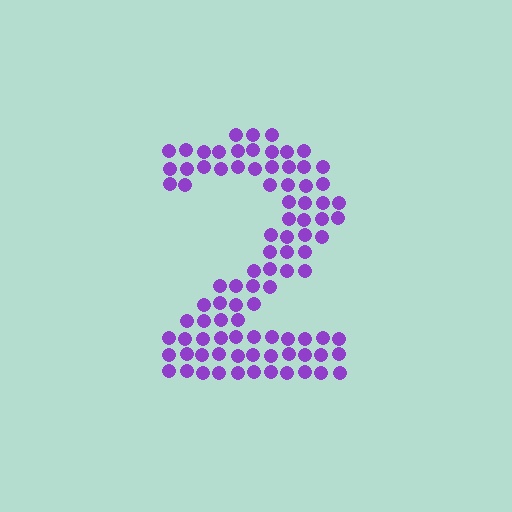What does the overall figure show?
The overall figure shows the digit 2.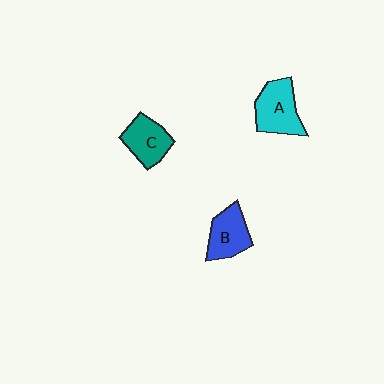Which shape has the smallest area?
Shape C (teal).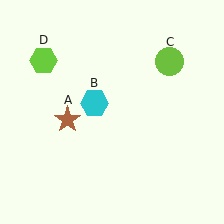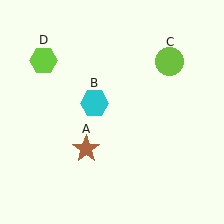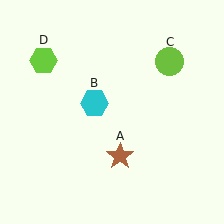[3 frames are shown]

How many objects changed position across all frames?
1 object changed position: brown star (object A).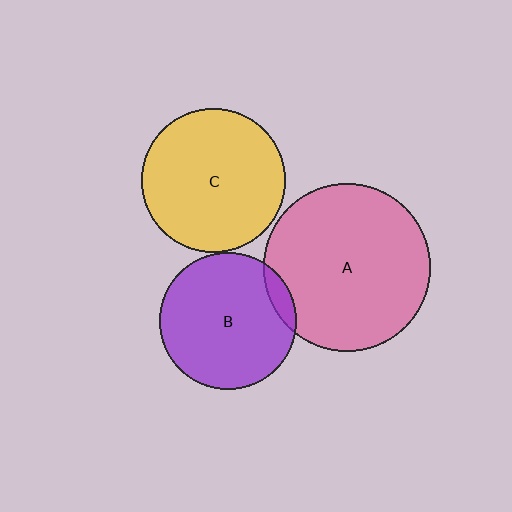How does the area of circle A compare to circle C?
Approximately 1.4 times.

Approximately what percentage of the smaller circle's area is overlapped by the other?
Approximately 10%.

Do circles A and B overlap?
Yes.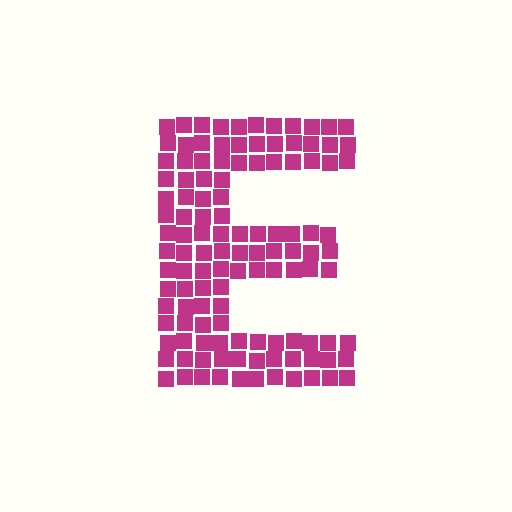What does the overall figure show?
The overall figure shows the letter E.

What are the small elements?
The small elements are squares.